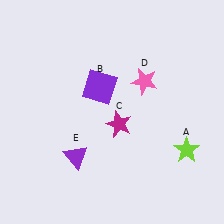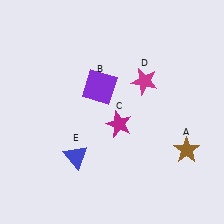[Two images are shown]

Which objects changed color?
A changed from lime to brown. D changed from pink to magenta. E changed from purple to blue.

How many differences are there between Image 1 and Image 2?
There are 3 differences between the two images.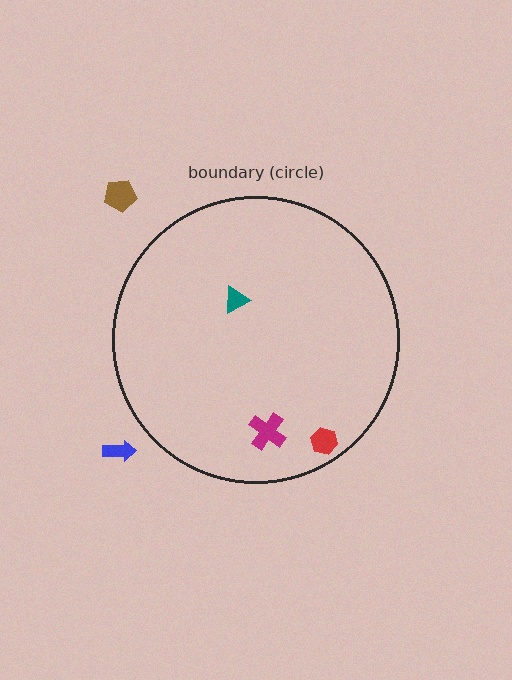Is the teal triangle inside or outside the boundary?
Inside.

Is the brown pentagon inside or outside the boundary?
Outside.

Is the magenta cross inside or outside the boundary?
Inside.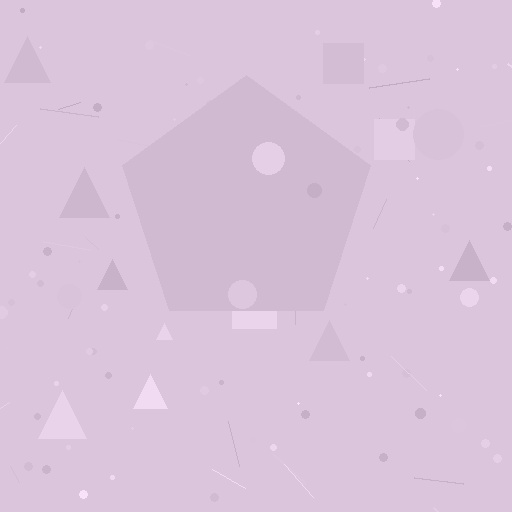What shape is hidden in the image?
A pentagon is hidden in the image.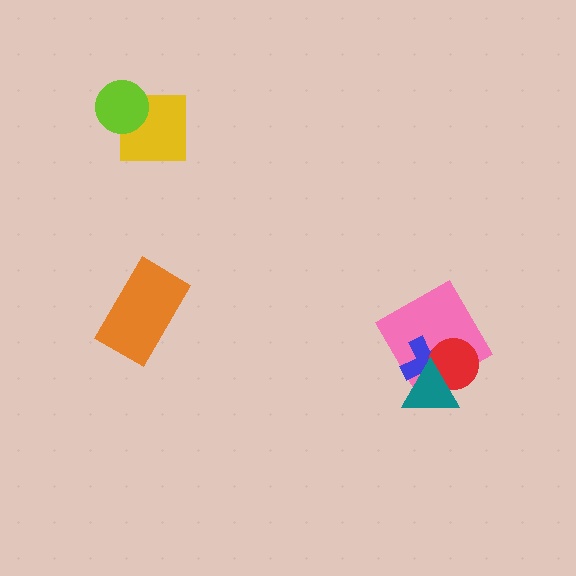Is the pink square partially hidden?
Yes, it is partially covered by another shape.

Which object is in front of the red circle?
The teal triangle is in front of the red circle.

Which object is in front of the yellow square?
The lime circle is in front of the yellow square.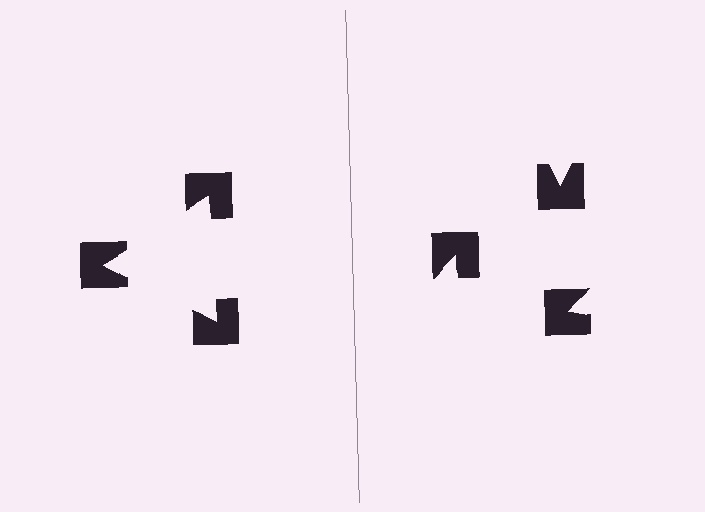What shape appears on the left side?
An illusory triangle.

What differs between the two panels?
The notched squares are positioned identically on both sides; only the wedge orientations differ. On the left they align to a triangle; on the right they are misaligned.